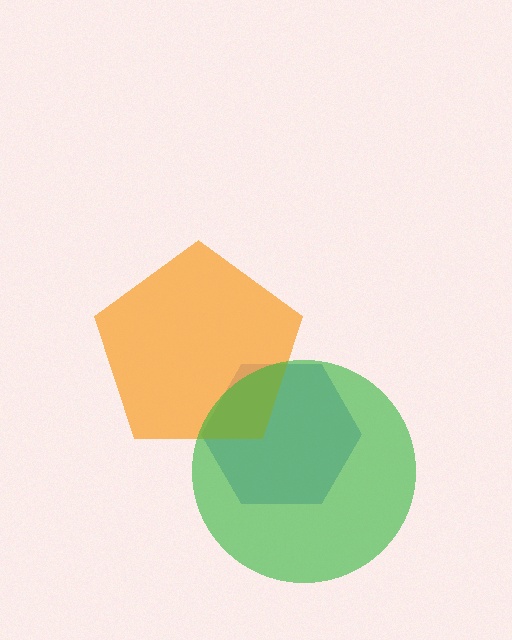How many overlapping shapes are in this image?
There are 3 overlapping shapes in the image.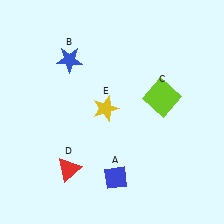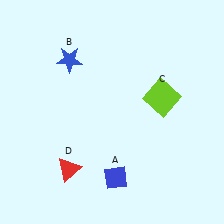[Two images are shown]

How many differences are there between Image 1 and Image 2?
There is 1 difference between the two images.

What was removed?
The yellow star (E) was removed in Image 2.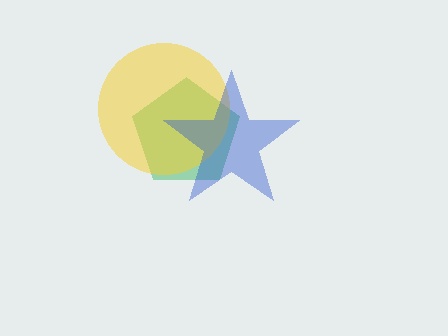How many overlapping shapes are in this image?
There are 3 overlapping shapes in the image.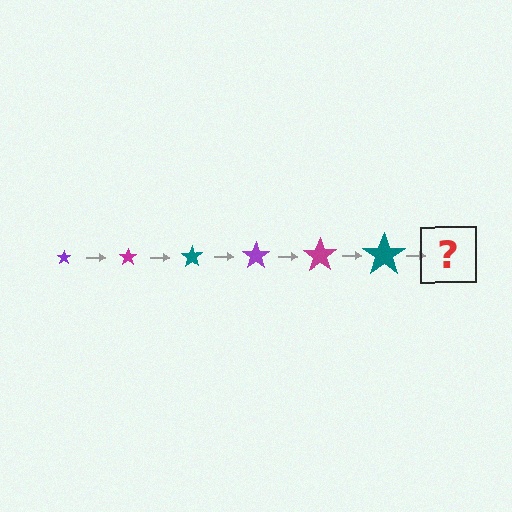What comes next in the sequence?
The next element should be a purple star, larger than the previous one.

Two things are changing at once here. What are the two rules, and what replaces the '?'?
The two rules are that the star grows larger each step and the color cycles through purple, magenta, and teal. The '?' should be a purple star, larger than the previous one.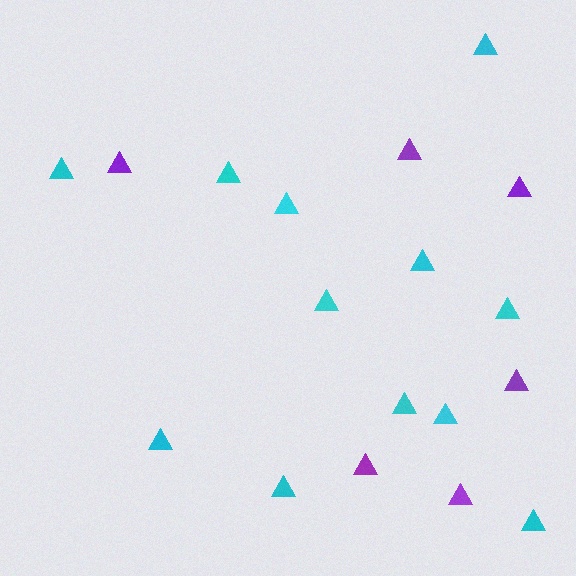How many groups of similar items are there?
There are 2 groups: one group of purple triangles (6) and one group of cyan triangles (12).